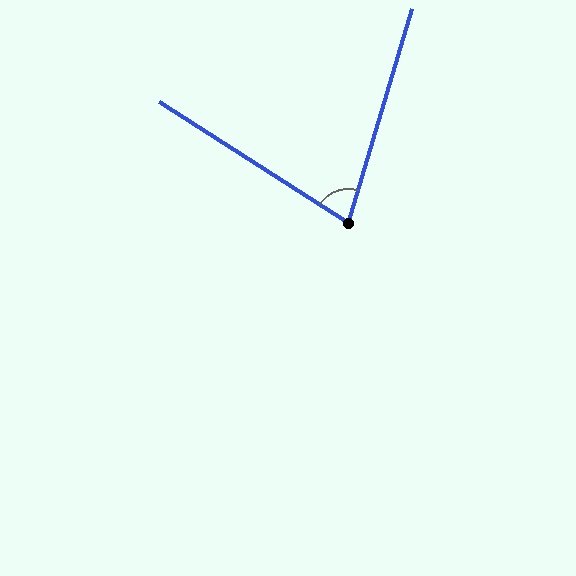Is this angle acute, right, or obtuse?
It is acute.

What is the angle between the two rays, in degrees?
Approximately 74 degrees.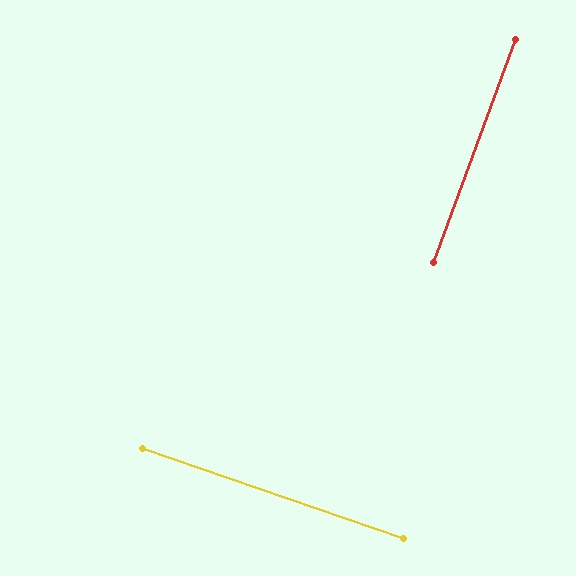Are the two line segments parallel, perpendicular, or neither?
Perpendicular — they meet at approximately 89°.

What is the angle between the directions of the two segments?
Approximately 89 degrees.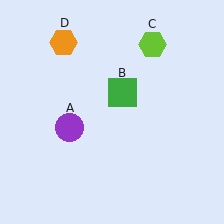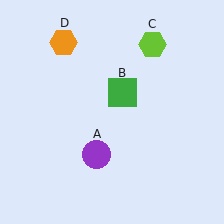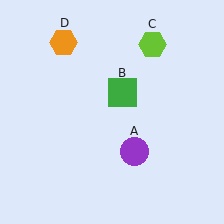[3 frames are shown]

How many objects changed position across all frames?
1 object changed position: purple circle (object A).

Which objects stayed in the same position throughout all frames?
Green square (object B) and lime hexagon (object C) and orange hexagon (object D) remained stationary.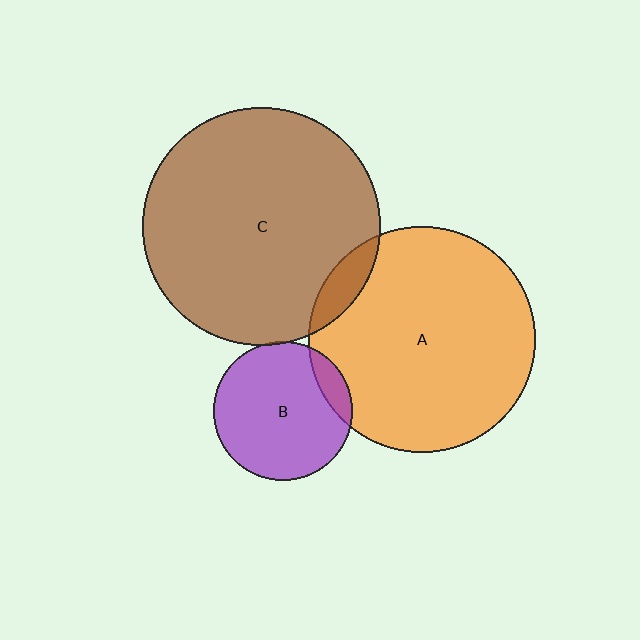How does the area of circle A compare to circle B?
Approximately 2.6 times.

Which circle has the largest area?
Circle C (brown).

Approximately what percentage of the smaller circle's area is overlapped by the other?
Approximately 10%.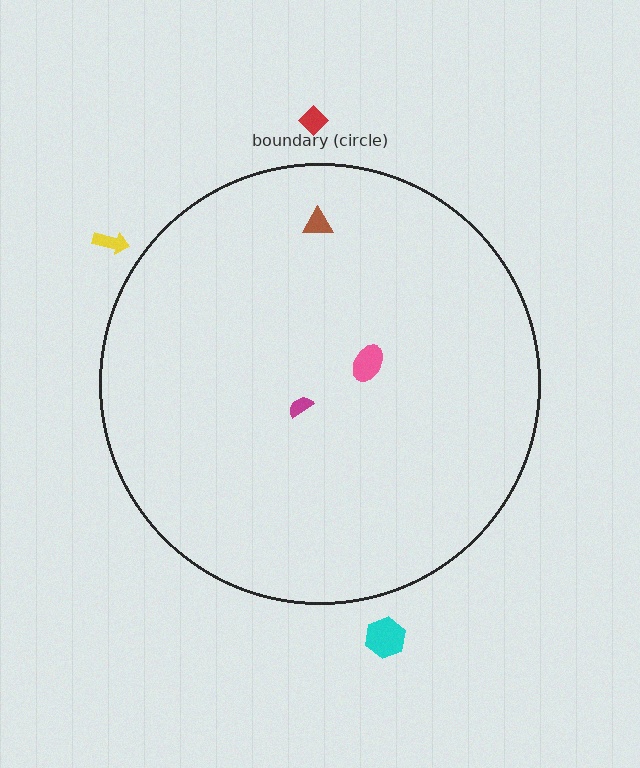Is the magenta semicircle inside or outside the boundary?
Inside.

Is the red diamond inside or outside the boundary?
Outside.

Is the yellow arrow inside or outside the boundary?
Outside.